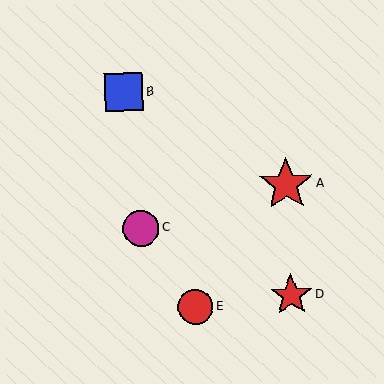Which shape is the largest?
The red star (labeled A) is the largest.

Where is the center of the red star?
The center of the red star is at (291, 295).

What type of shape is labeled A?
Shape A is a red star.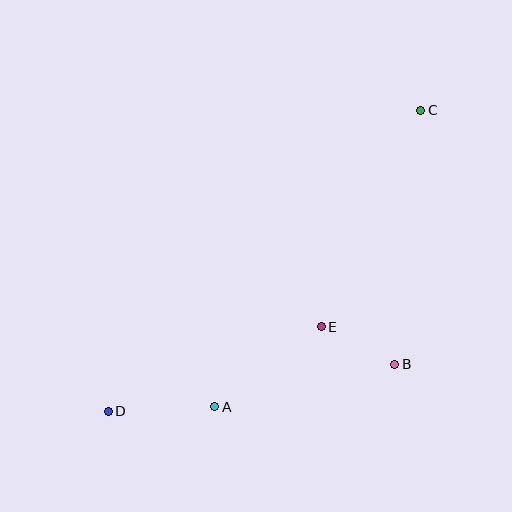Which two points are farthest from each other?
Points C and D are farthest from each other.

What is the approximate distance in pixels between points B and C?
The distance between B and C is approximately 255 pixels.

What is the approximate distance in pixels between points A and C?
The distance between A and C is approximately 361 pixels.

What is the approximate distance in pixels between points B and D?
The distance between B and D is approximately 290 pixels.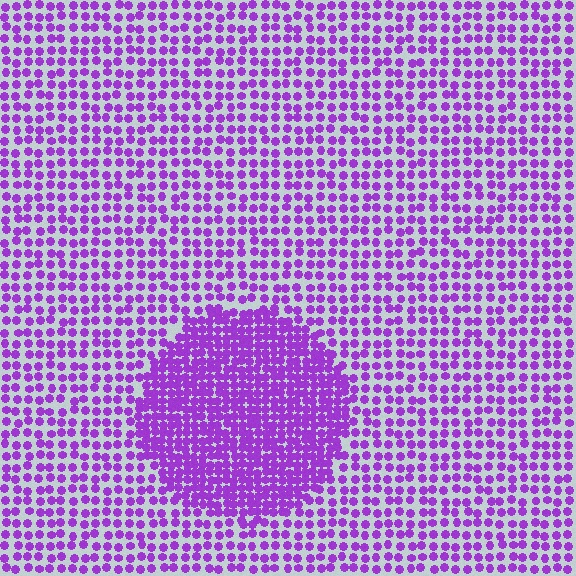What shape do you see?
I see a circle.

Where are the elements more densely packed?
The elements are more densely packed inside the circle boundary.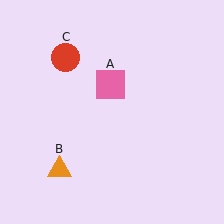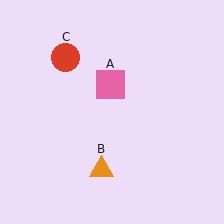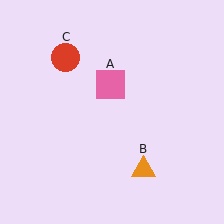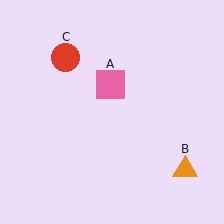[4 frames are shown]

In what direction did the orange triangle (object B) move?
The orange triangle (object B) moved right.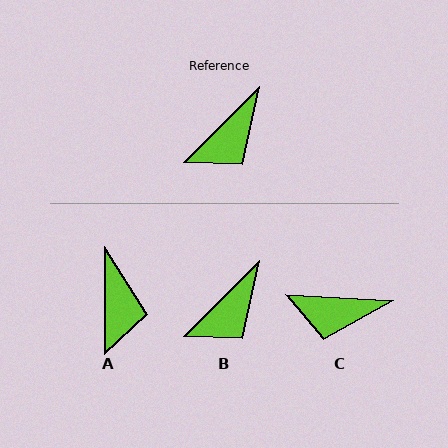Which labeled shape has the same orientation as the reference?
B.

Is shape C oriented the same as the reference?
No, it is off by about 48 degrees.